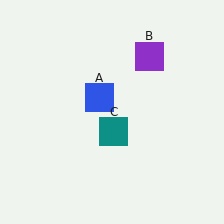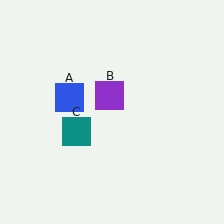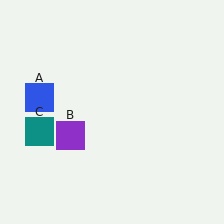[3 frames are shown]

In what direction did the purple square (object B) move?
The purple square (object B) moved down and to the left.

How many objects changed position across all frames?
3 objects changed position: blue square (object A), purple square (object B), teal square (object C).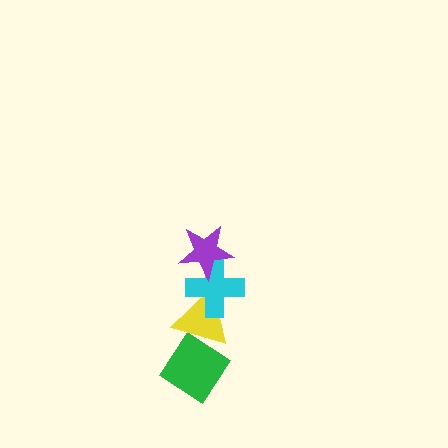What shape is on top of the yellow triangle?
The cyan cross is on top of the yellow triangle.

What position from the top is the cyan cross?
The cyan cross is 2nd from the top.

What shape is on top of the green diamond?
The yellow triangle is on top of the green diamond.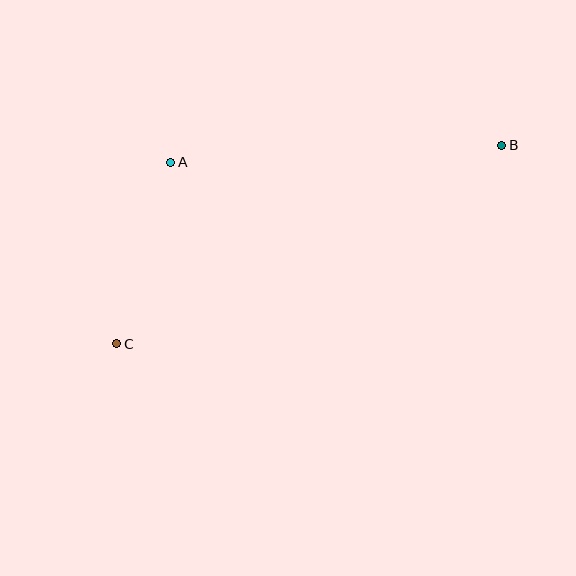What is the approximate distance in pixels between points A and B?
The distance between A and B is approximately 332 pixels.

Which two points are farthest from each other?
Points B and C are farthest from each other.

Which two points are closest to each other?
Points A and C are closest to each other.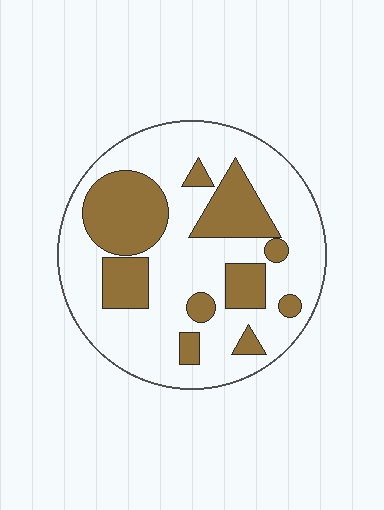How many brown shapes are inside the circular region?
10.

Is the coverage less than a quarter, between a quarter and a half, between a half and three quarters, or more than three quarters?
Between a quarter and a half.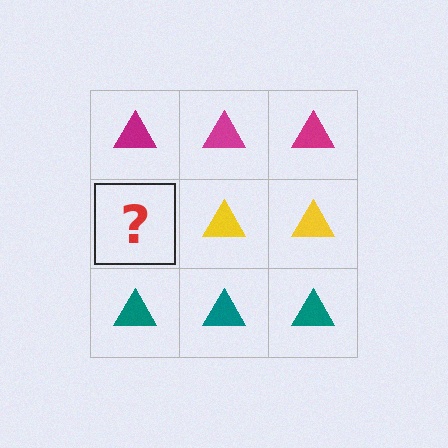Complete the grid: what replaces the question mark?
The question mark should be replaced with a yellow triangle.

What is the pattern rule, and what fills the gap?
The rule is that each row has a consistent color. The gap should be filled with a yellow triangle.